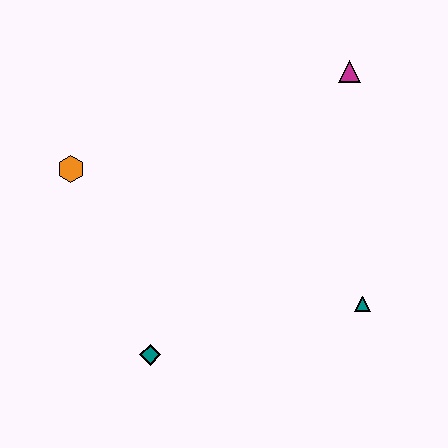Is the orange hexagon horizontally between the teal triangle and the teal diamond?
No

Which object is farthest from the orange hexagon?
The teal triangle is farthest from the orange hexagon.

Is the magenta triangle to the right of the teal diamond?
Yes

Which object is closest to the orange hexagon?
The teal diamond is closest to the orange hexagon.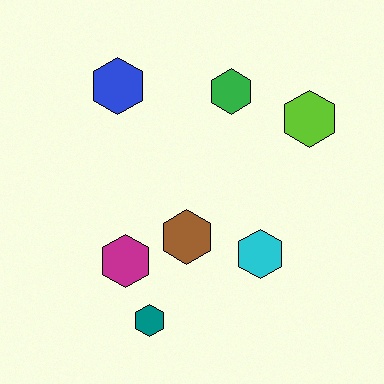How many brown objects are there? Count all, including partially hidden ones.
There is 1 brown object.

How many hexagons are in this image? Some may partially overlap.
There are 7 hexagons.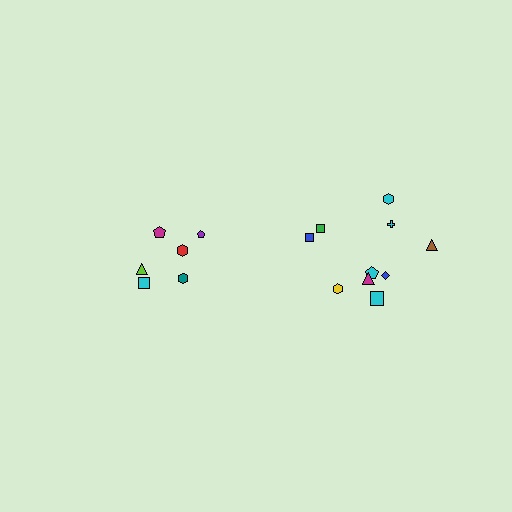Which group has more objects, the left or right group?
The right group.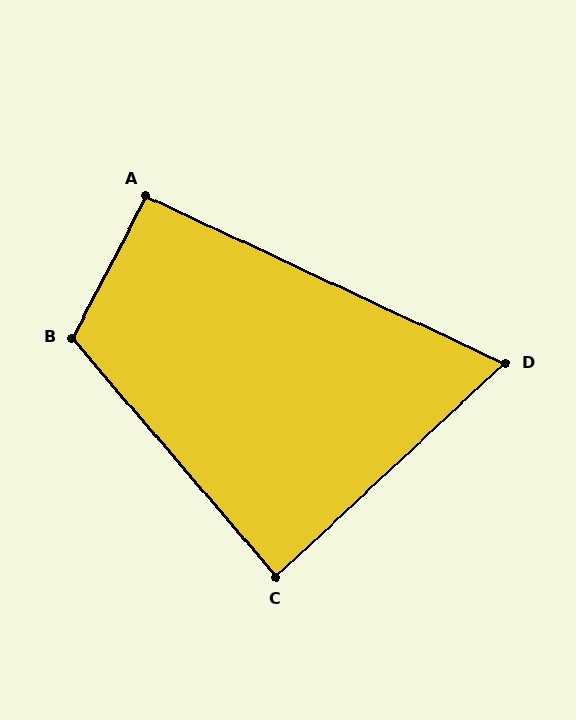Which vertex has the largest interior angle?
B, at approximately 112 degrees.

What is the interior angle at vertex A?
Approximately 92 degrees (approximately right).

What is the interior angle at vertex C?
Approximately 88 degrees (approximately right).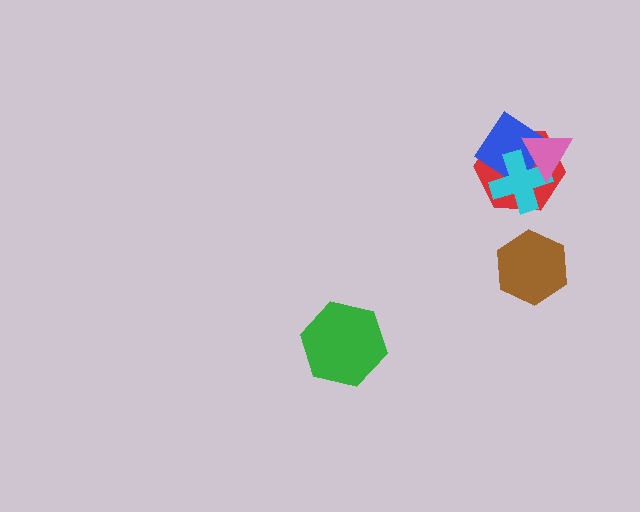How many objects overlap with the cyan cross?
3 objects overlap with the cyan cross.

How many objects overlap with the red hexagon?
3 objects overlap with the red hexagon.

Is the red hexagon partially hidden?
Yes, it is partially covered by another shape.